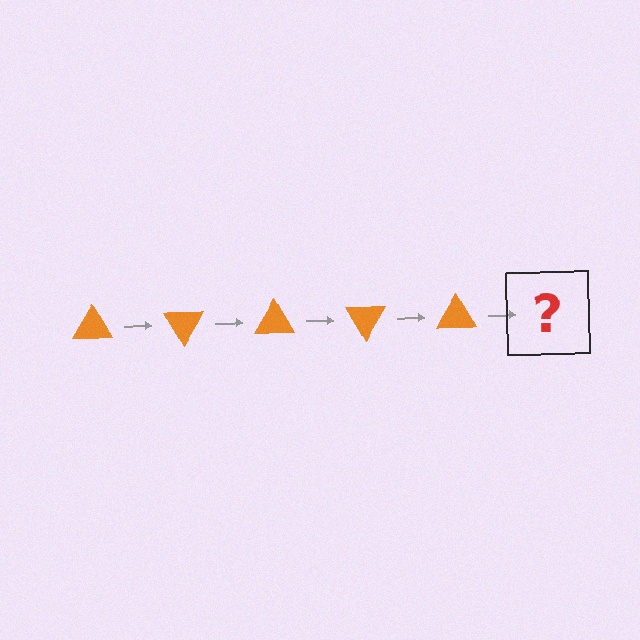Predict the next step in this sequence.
The next step is an orange triangle rotated 300 degrees.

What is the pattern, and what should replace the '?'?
The pattern is that the triangle rotates 60 degrees each step. The '?' should be an orange triangle rotated 300 degrees.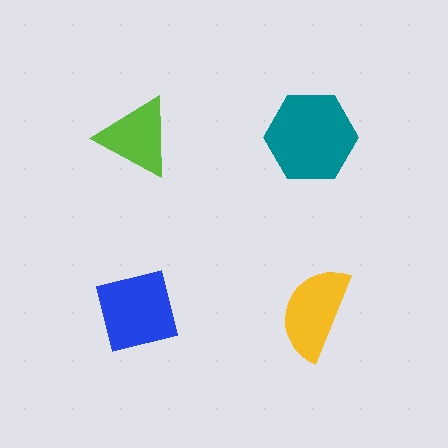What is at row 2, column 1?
A blue square.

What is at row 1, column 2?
A teal hexagon.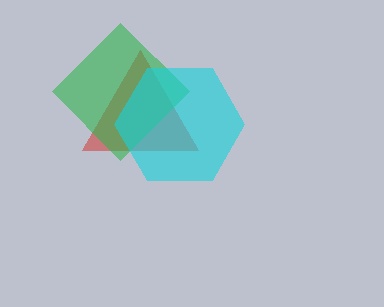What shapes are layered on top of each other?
The layered shapes are: a red triangle, a green diamond, a cyan hexagon.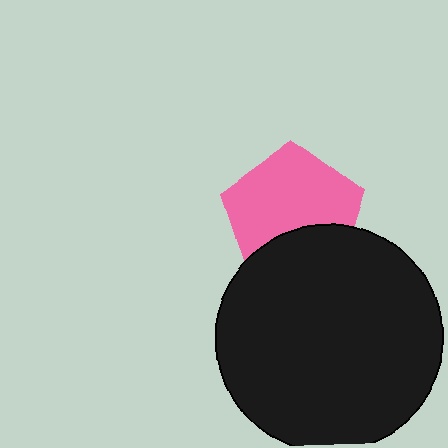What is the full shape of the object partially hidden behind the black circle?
The partially hidden object is a pink pentagon.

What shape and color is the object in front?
The object in front is a black circle.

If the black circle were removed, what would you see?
You would see the complete pink pentagon.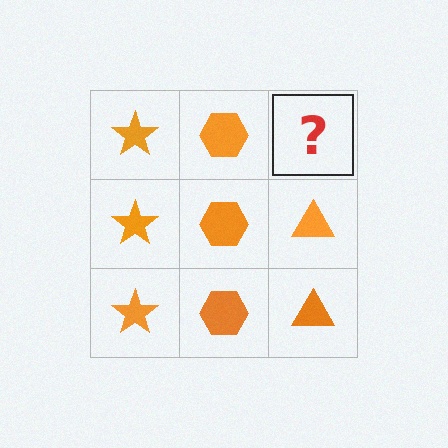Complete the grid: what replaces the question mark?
The question mark should be replaced with an orange triangle.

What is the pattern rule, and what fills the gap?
The rule is that each column has a consistent shape. The gap should be filled with an orange triangle.